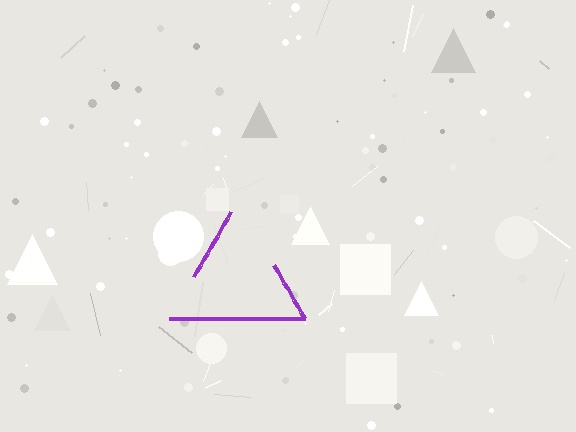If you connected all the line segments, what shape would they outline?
They would outline a triangle.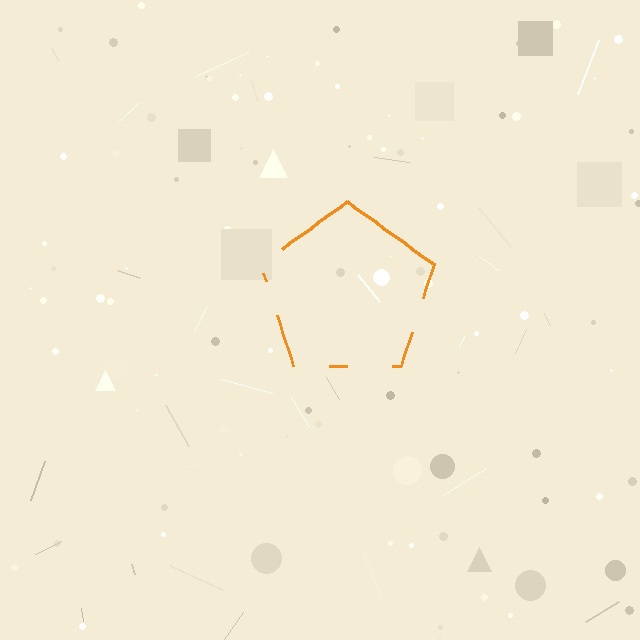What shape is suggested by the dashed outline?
The dashed outline suggests a pentagon.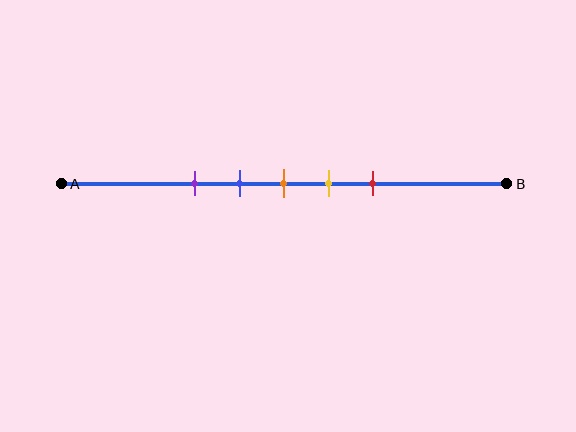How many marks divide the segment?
There are 5 marks dividing the segment.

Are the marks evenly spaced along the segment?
Yes, the marks are approximately evenly spaced.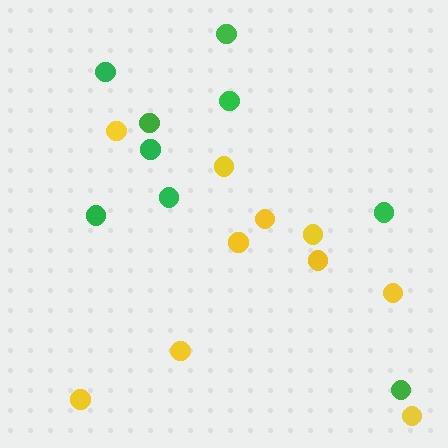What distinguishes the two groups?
There are 2 groups: one group of green circles (9) and one group of yellow circles (10).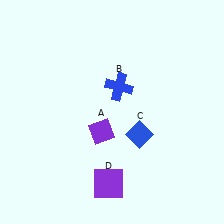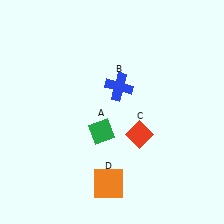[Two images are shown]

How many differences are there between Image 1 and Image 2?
There are 3 differences between the two images.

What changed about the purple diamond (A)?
In Image 1, A is purple. In Image 2, it changed to green.